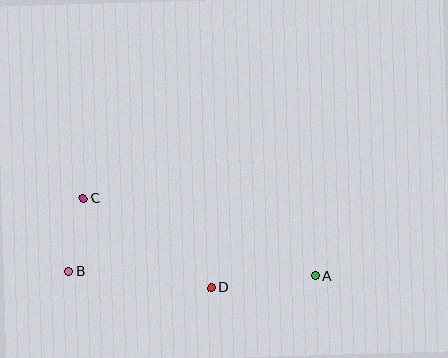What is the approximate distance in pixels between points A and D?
The distance between A and D is approximately 104 pixels.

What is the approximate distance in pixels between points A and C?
The distance between A and C is approximately 245 pixels.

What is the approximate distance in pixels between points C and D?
The distance between C and D is approximately 156 pixels.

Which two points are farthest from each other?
Points A and B are farthest from each other.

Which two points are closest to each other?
Points B and C are closest to each other.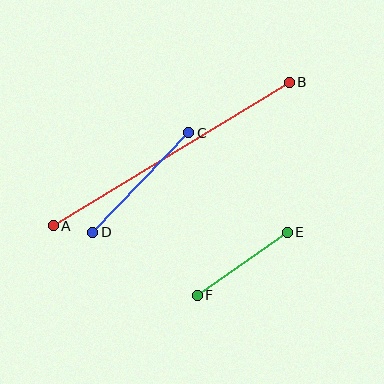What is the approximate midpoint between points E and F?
The midpoint is at approximately (242, 264) pixels.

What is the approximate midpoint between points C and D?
The midpoint is at approximately (141, 182) pixels.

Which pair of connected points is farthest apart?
Points A and B are farthest apart.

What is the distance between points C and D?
The distance is approximately 138 pixels.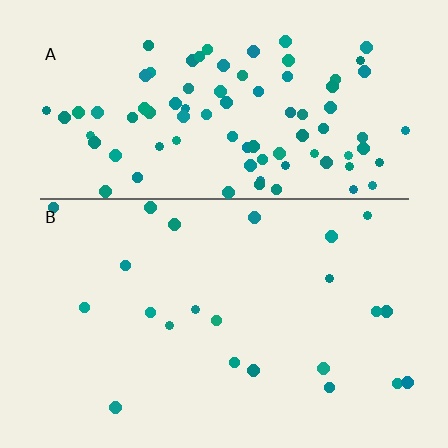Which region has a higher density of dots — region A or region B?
A (the top).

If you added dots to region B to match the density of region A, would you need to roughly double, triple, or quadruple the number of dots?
Approximately quadruple.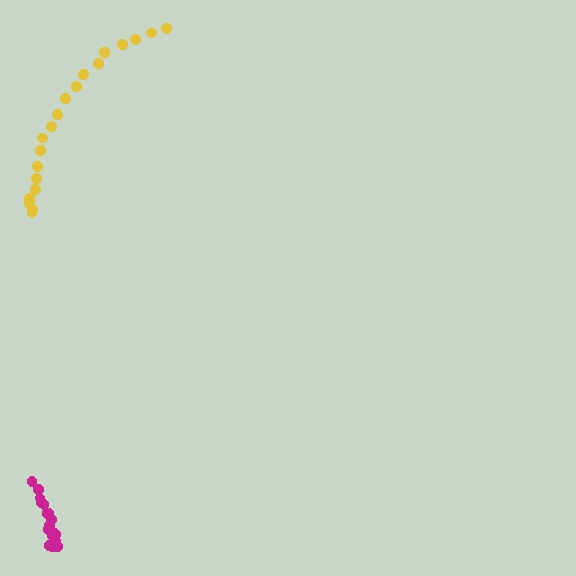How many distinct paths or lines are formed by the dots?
There are 2 distinct paths.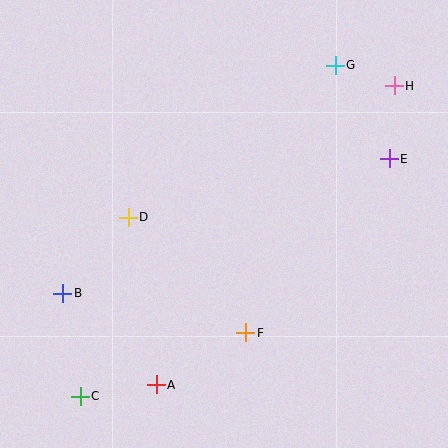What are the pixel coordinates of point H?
Point H is at (394, 86).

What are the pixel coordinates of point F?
Point F is at (246, 333).